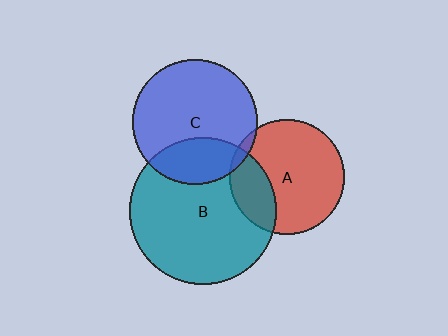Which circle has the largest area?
Circle B (teal).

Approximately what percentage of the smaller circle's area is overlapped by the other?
Approximately 25%.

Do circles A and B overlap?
Yes.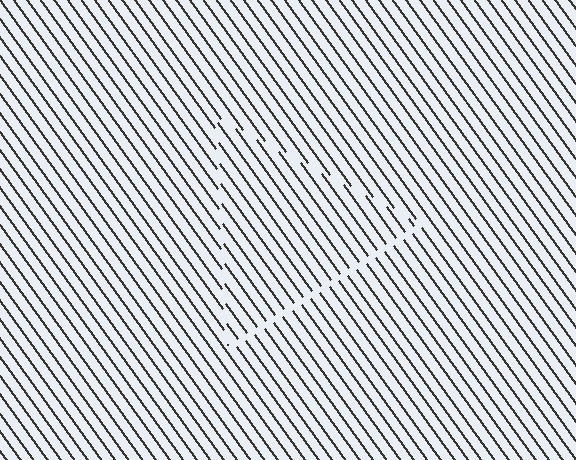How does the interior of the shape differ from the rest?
The interior of the shape contains the same grating, shifted by half a period — the contour is defined by the phase discontinuity where line-ends from the inner and outer gratings abut.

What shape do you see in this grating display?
An illusory triangle. The interior of the shape contains the same grating, shifted by half a period — the contour is defined by the phase discontinuity where line-ends from the inner and outer gratings abut.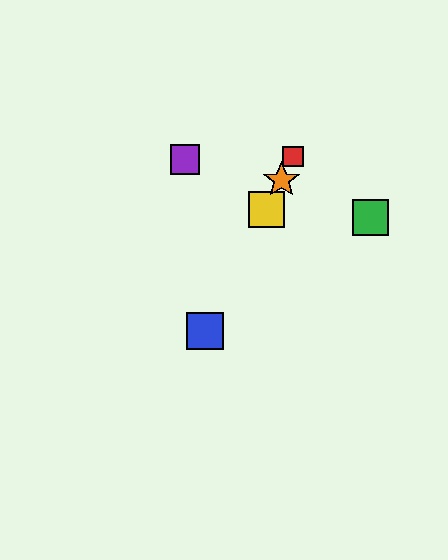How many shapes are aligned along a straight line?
4 shapes (the red square, the blue square, the yellow square, the orange star) are aligned along a straight line.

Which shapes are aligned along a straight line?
The red square, the blue square, the yellow square, the orange star are aligned along a straight line.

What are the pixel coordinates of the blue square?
The blue square is at (205, 331).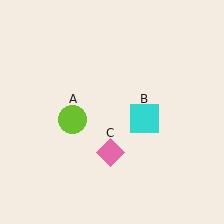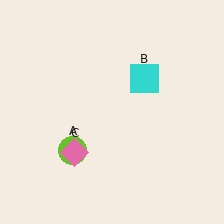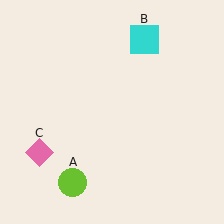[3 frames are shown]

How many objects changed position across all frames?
3 objects changed position: lime circle (object A), cyan square (object B), pink diamond (object C).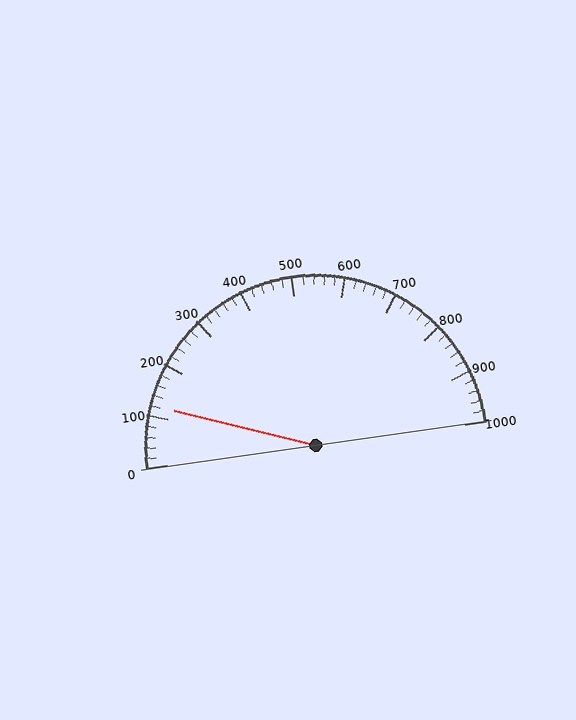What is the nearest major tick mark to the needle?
The nearest major tick mark is 100.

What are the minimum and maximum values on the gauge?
The gauge ranges from 0 to 1000.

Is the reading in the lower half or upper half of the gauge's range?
The reading is in the lower half of the range (0 to 1000).